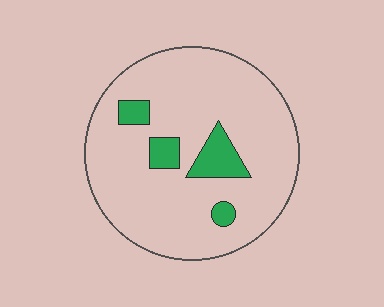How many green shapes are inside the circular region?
4.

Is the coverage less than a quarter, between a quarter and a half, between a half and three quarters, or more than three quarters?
Less than a quarter.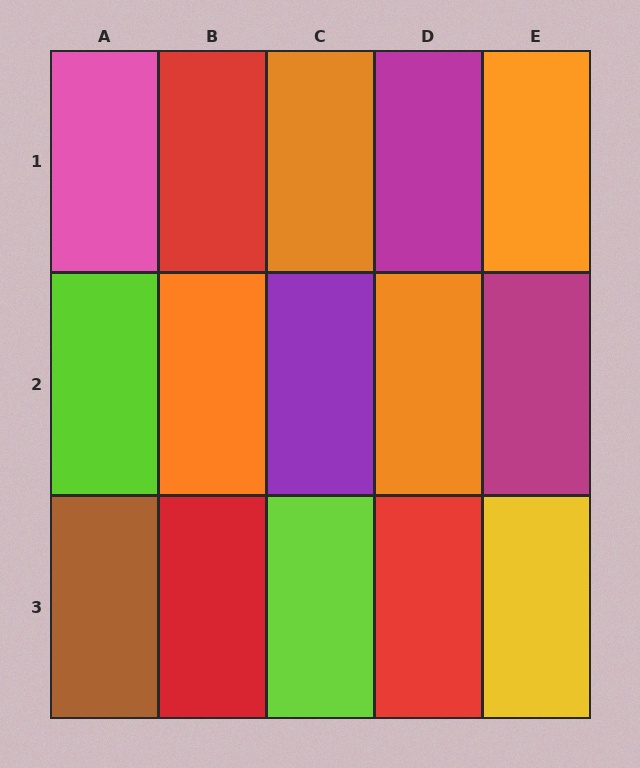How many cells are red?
3 cells are red.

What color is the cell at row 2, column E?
Magenta.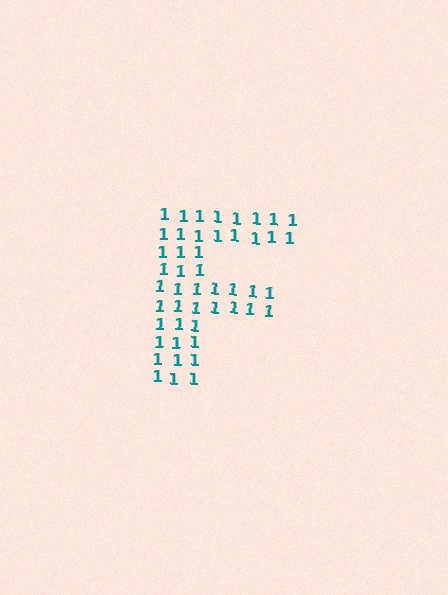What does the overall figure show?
The overall figure shows the letter F.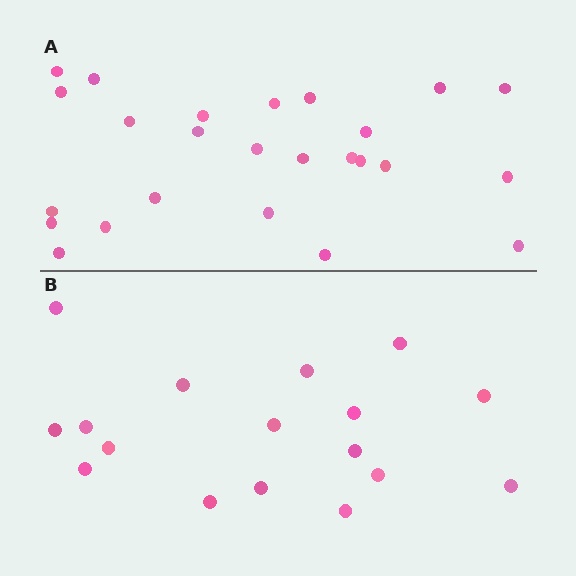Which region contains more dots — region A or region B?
Region A (the top region) has more dots.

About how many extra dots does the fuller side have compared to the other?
Region A has roughly 8 or so more dots than region B.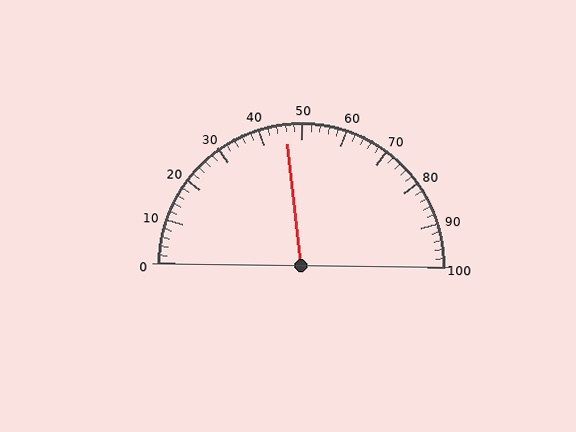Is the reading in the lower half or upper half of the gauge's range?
The reading is in the lower half of the range (0 to 100).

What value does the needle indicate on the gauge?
The needle indicates approximately 46.